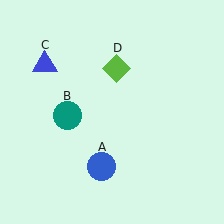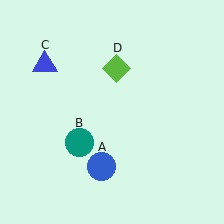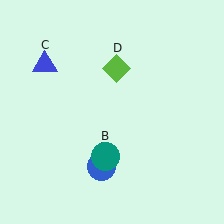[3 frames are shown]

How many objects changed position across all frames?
1 object changed position: teal circle (object B).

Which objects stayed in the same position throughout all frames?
Blue circle (object A) and blue triangle (object C) and lime diamond (object D) remained stationary.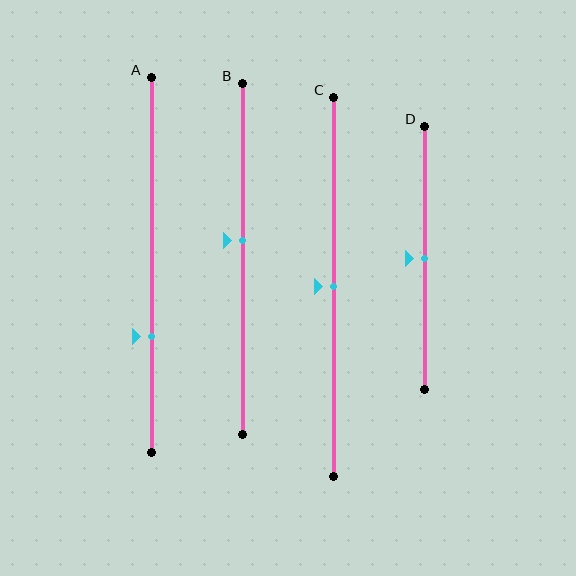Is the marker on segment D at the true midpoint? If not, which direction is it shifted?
Yes, the marker on segment D is at the true midpoint.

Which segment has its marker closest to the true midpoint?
Segment C has its marker closest to the true midpoint.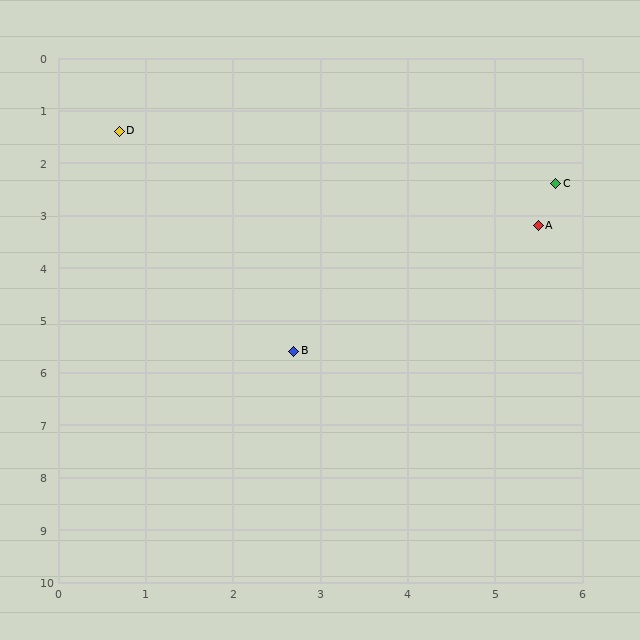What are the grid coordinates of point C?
Point C is at approximately (5.7, 2.4).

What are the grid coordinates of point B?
Point B is at approximately (2.7, 5.6).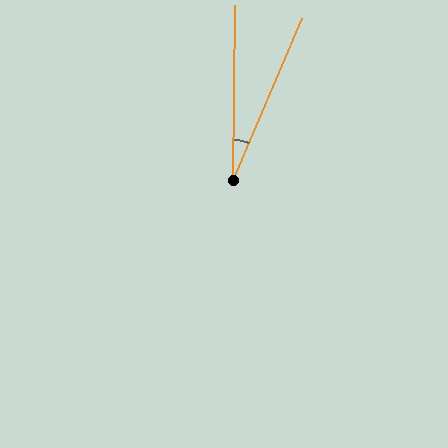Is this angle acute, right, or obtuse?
It is acute.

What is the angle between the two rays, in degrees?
Approximately 22 degrees.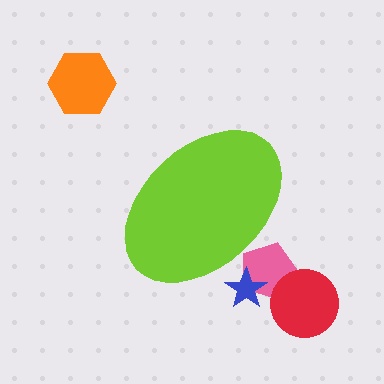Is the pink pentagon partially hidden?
Yes, the pink pentagon is partially hidden behind the lime ellipse.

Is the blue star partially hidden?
Yes, the blue star is partially hidden behind the lime ellipse.